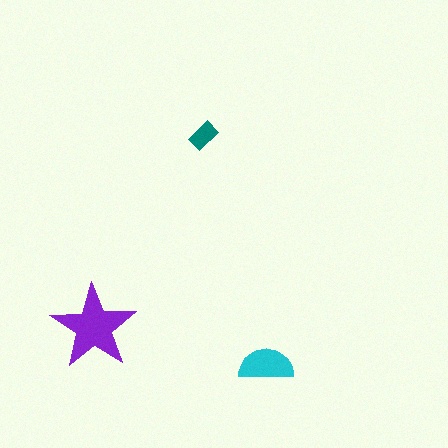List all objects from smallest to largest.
The teal rectangle, the cyan semicircle, the purple star.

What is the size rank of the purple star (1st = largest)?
1st.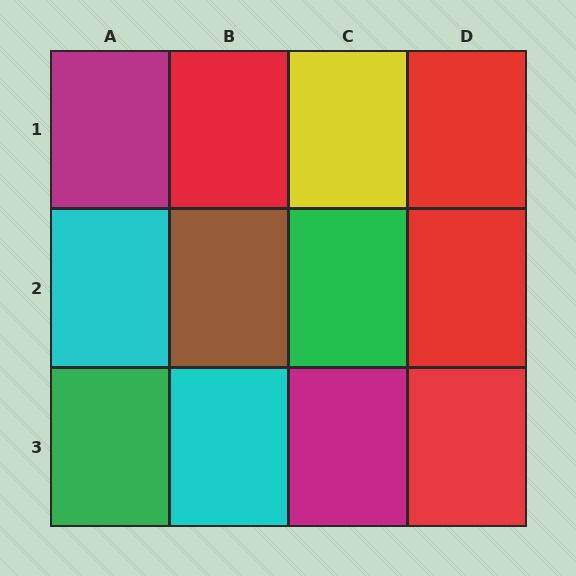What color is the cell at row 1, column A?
Magenta.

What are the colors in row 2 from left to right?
Cyan, brown, green, red.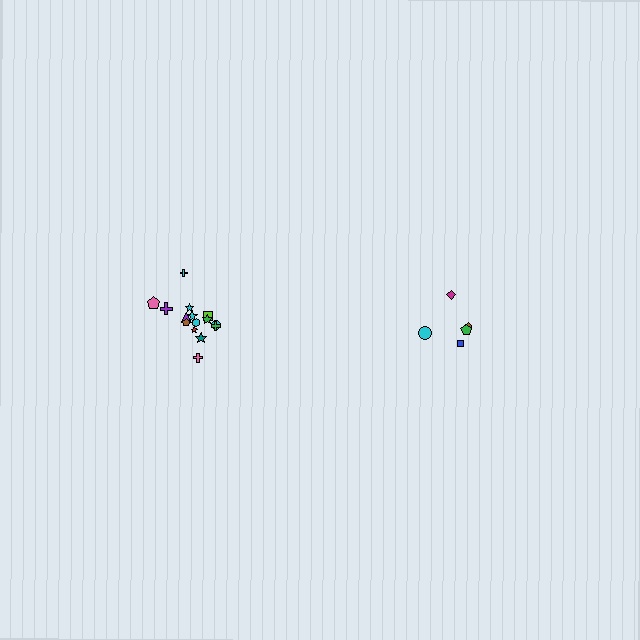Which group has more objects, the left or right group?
The left group.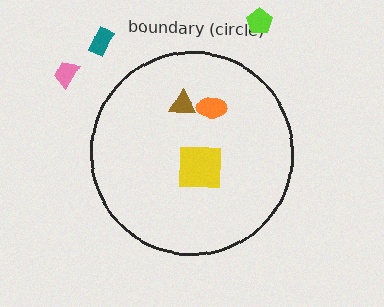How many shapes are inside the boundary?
3 inside, 3 outside.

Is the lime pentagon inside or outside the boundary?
Outside.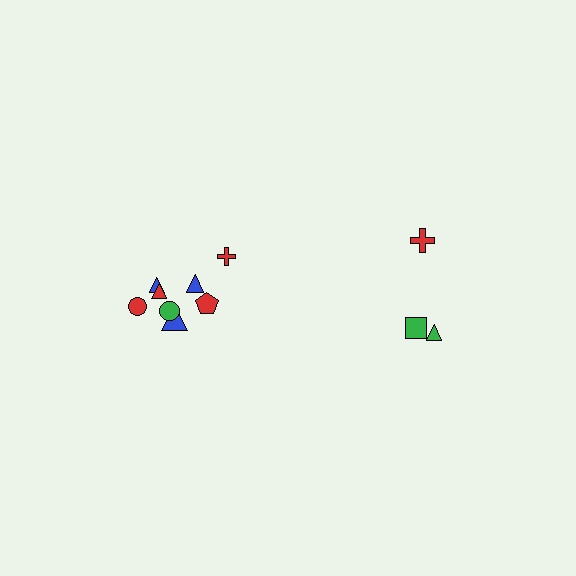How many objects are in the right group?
There are 3 objects.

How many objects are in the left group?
There are 8 objects.